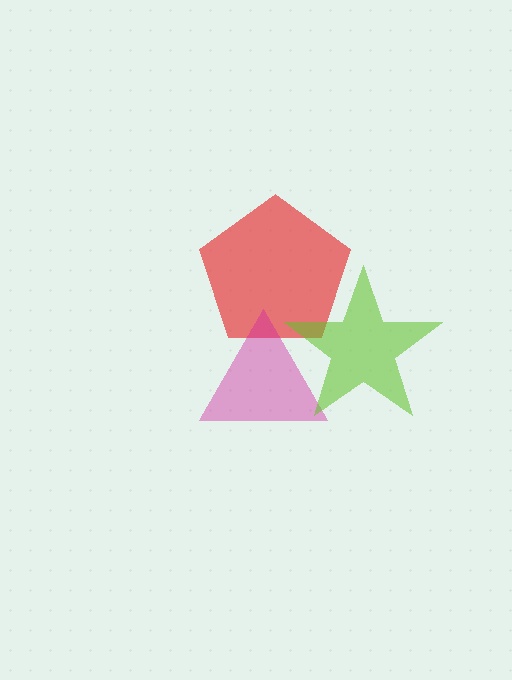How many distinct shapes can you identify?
There are 3 distinct shapes: a red pentagon, a magenta triangle, a lime star.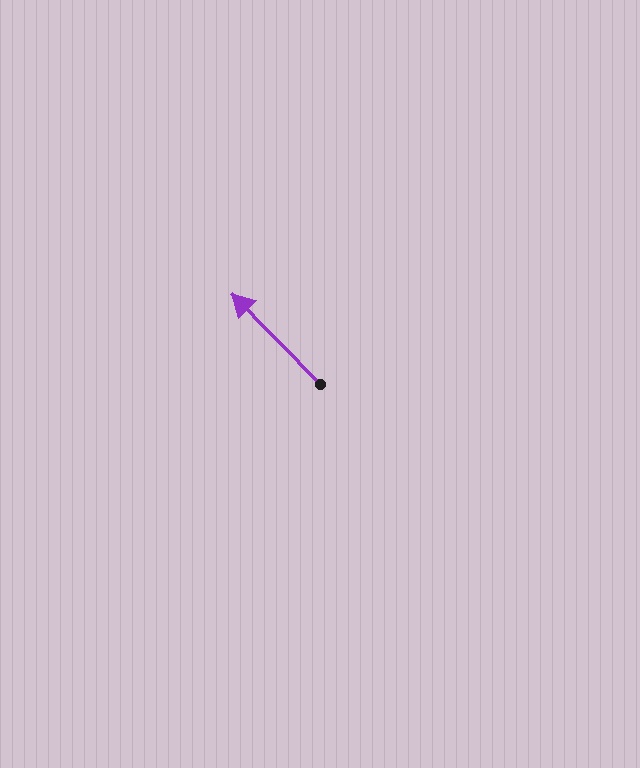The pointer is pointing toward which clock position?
Roughly 11 o'clock.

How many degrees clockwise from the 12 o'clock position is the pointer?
Approximately 316 degrees.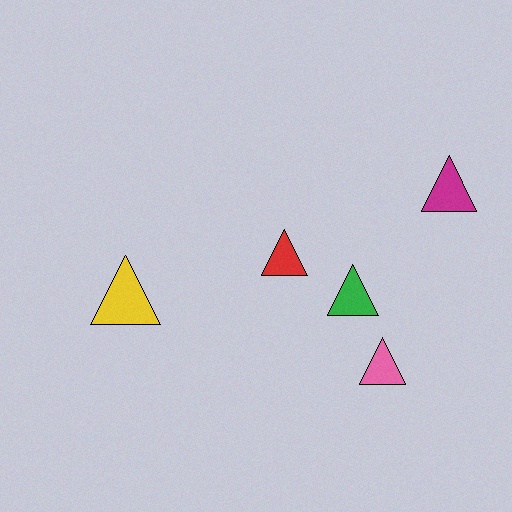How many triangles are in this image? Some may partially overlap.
There are 5 triangles.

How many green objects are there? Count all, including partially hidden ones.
There is 1 green object.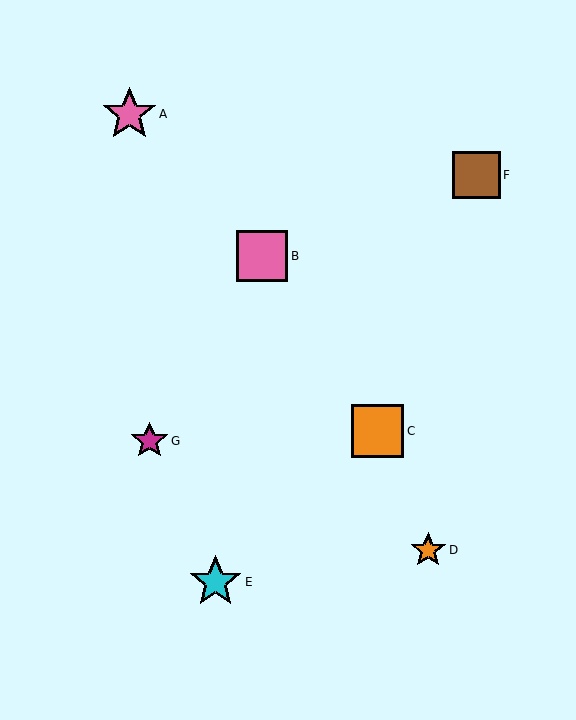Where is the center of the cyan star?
The center of the cyan star is at (215, 582).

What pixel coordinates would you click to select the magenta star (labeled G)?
Click at (150, 441) to select the magenta star G.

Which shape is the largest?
The pink star (labeled A) is the largest.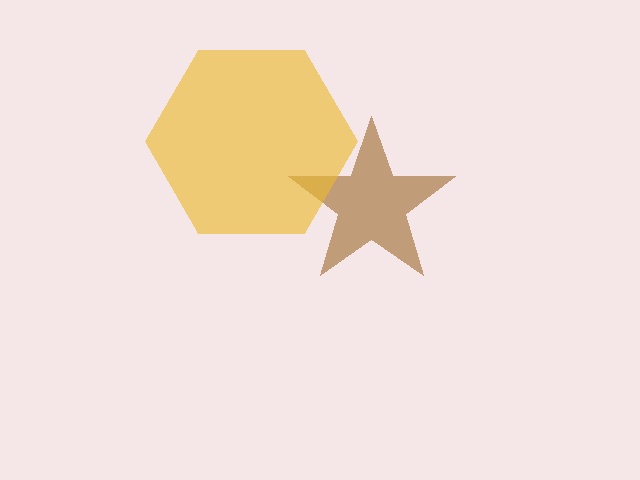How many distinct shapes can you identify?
There are 2 distinct shapes: a brown star, a yellow hexagon.